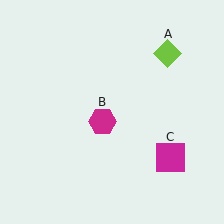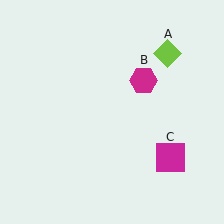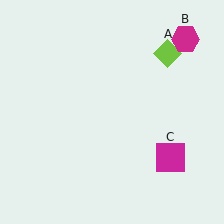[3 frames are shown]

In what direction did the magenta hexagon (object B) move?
The magenta hexagon (object B) moved up and to the right.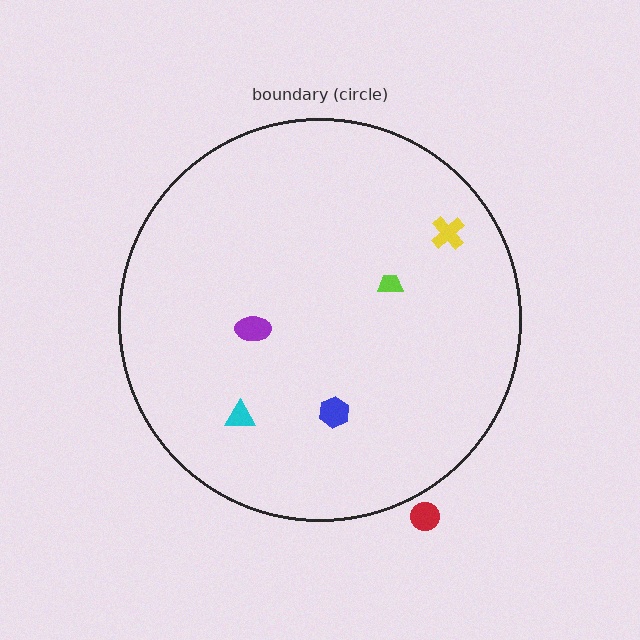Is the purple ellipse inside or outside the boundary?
Inside.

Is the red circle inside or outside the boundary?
Outside.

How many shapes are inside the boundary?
5 inside, 1 outside.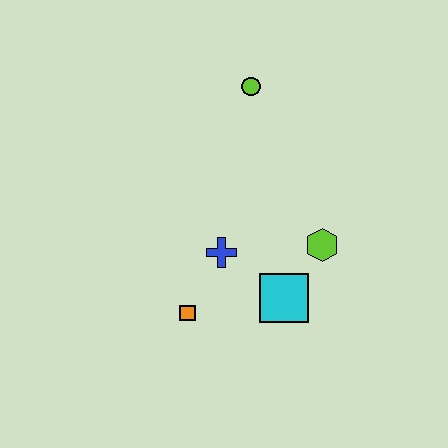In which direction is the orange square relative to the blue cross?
The orange square is below the blue cross.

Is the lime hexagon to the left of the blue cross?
No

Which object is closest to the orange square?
The blue cross is closest to the orange square.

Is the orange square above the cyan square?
No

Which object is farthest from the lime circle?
The orange square is farthest from the lime circle.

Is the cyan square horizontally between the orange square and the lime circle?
No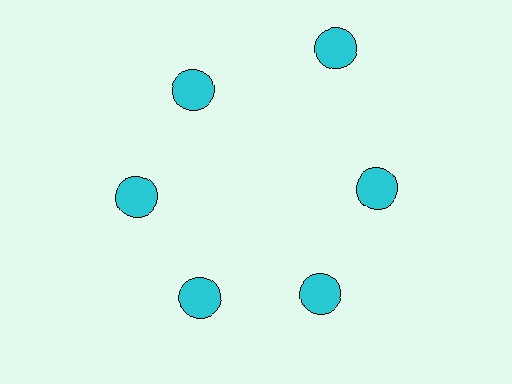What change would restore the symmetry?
The symmetry would be restored by moving it inward, back onto the ring so that all 6 circles sit at equal angles and equal distance from the center.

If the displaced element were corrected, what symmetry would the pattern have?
It would have 6-fold rotational symmetry — the pattern would map onto itself every 60 degrees.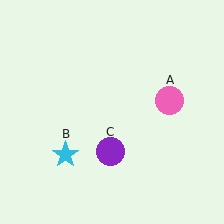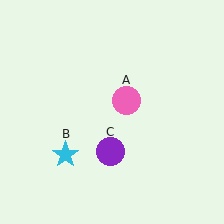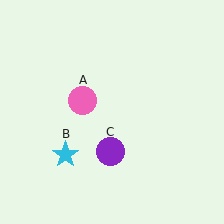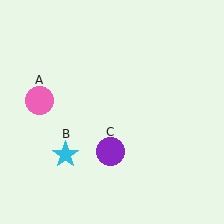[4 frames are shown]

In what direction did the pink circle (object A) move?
The pink circle (object A) moved left.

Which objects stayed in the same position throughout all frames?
Cyan star (object B) and purple circle (object C) remained stationary.